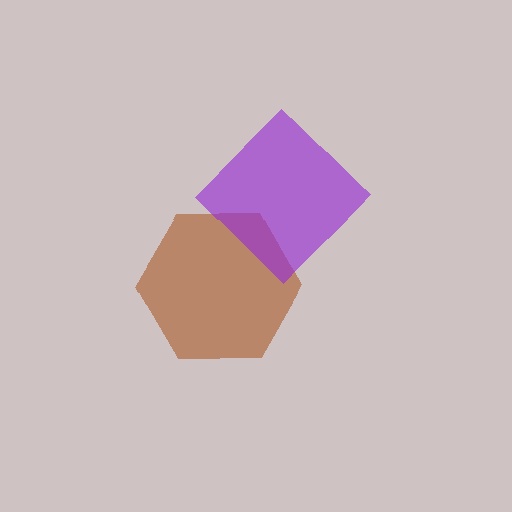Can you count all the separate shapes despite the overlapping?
Yes, there are 2 separate shapes.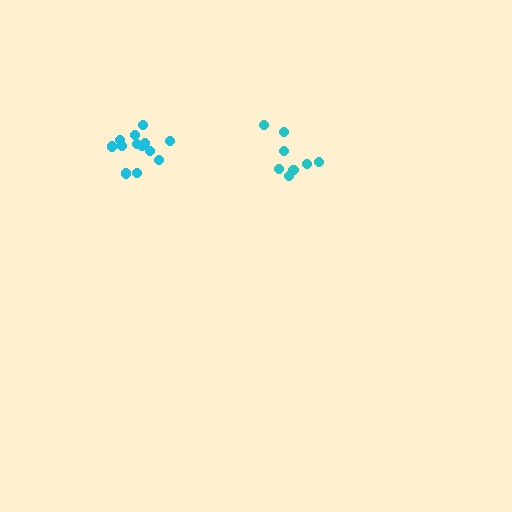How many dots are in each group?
Group 1: 8 dots, Group 2: 13 dots (21 total).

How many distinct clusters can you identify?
There are 2 distinct clusters.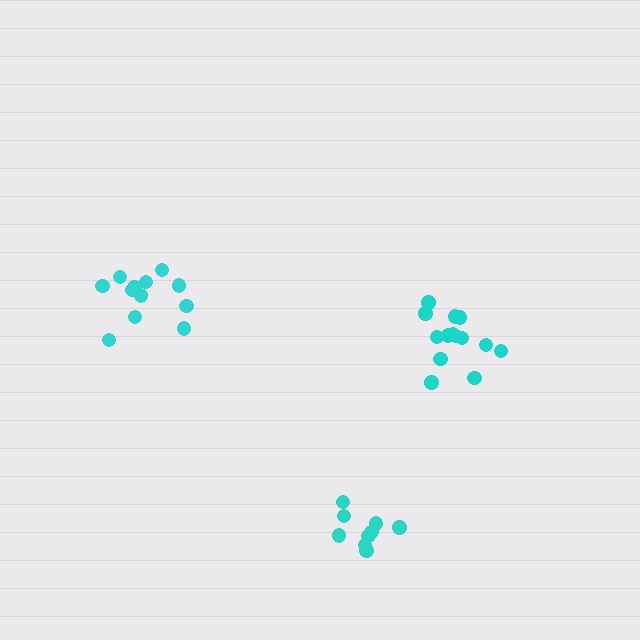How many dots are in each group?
Group 1: 12 dots, Group 2: 14 dots, Group 3: 9 dots (35 total).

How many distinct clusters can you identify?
There are 3 distinct clusters.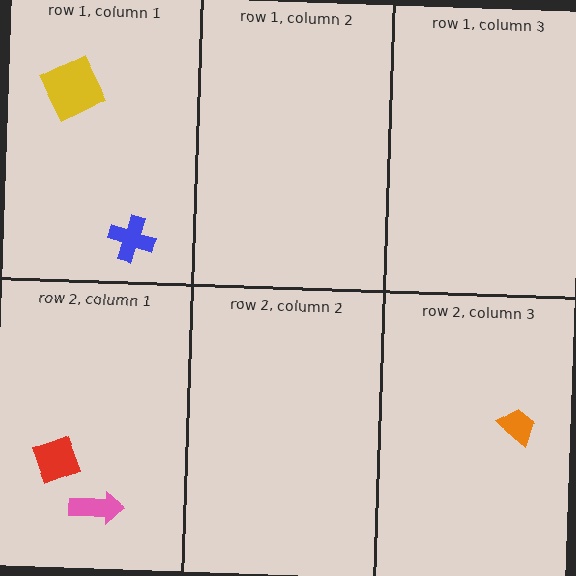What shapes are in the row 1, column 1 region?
The blue cross, the yellow square.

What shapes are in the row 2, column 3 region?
The orange trapezoid.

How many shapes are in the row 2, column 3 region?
1.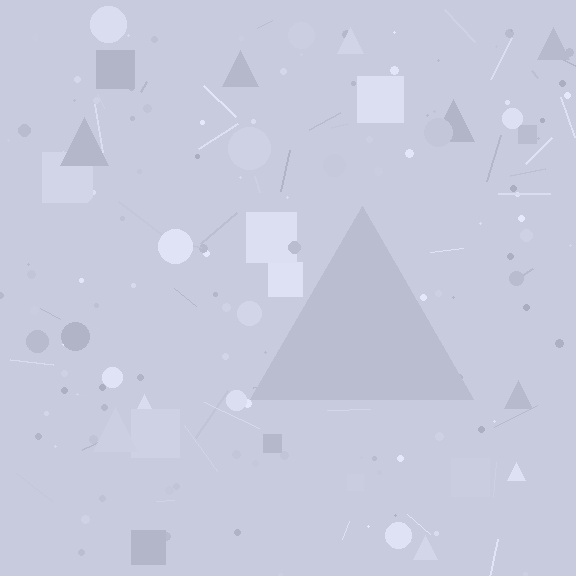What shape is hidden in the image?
A triangle is hidden in the image.